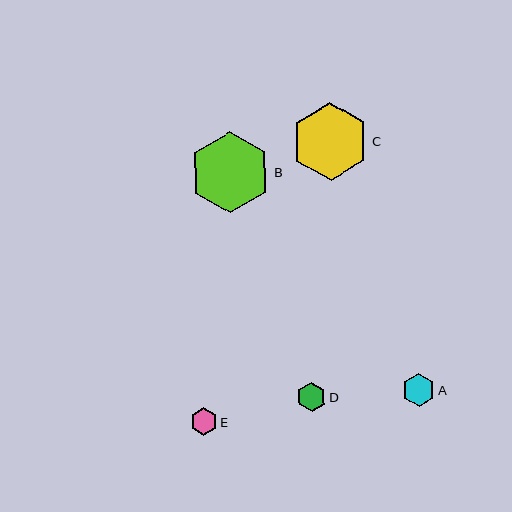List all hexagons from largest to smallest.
From largest to smallest: B, C, A, D, E.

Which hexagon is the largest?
Hexagon B is the largest with a size of approximately 81 pixels.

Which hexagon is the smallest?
Hexagon E is the smallest with a size of approximately 27 pixels.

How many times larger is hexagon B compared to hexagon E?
Hexagon B is approximately 3.0 times the size of hexagon E.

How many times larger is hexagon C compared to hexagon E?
Hexagon C is approximately 2.9 times the size of hexagon E.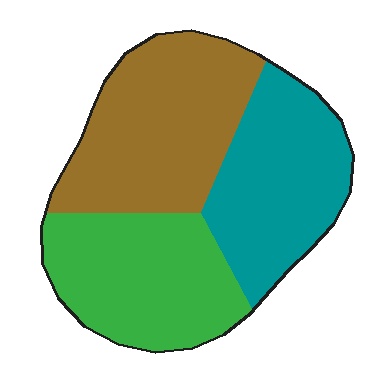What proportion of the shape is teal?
Teal covers 31% of the shape.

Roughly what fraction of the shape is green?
Green covers 32% of the shape.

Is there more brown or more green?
Brown.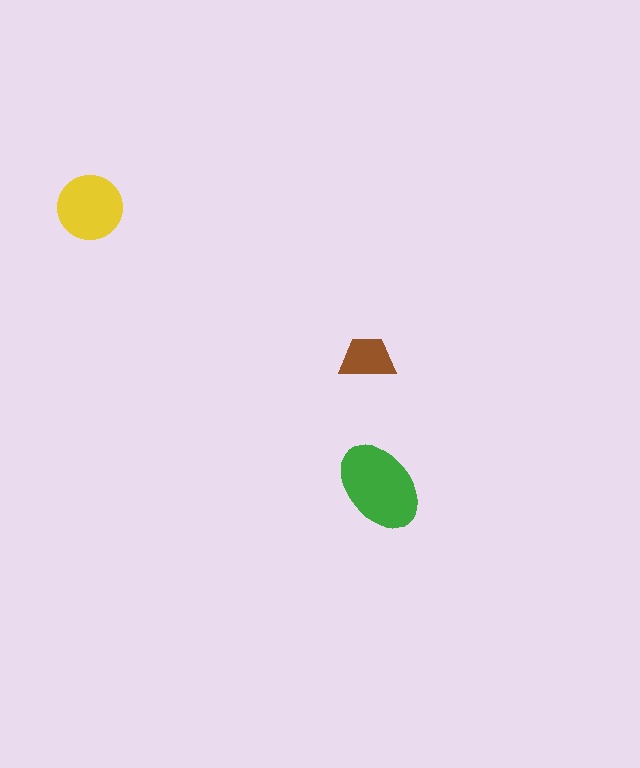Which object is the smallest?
The brown trapezoid.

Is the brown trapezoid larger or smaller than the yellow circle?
Smaller.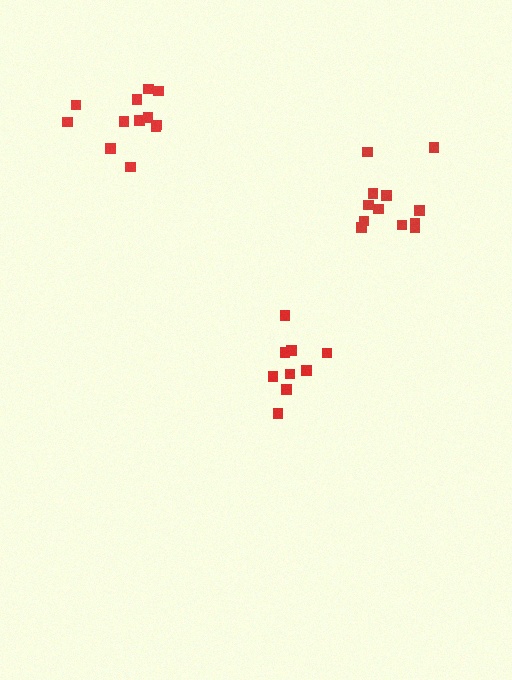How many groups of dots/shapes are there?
There are 3 groups.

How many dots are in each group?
Group 1: 9 dots, Group 2: 12 dots, Group 3: 12 dots (33 total).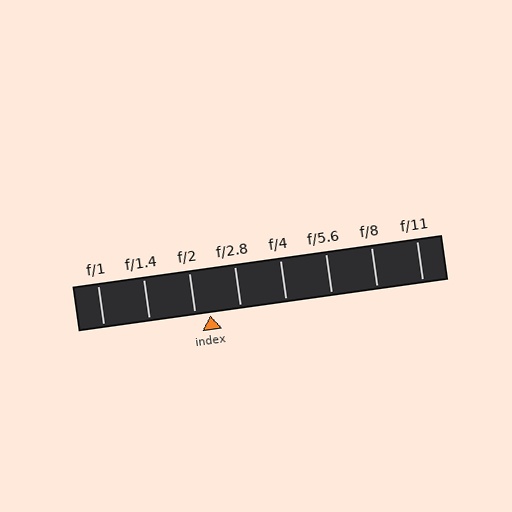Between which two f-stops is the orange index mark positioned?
The index mark is between f/2 and f/2.8.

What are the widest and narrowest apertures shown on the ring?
The widest aperture shown is f/1 and the narrowest is f/11.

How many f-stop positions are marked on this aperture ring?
There are 8 f-stop positions marked.